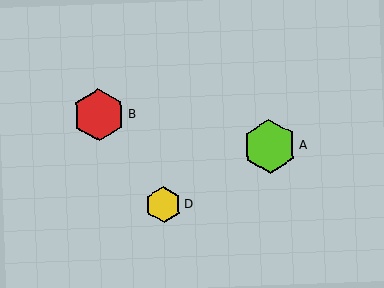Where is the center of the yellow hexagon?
The center of the yellow hexagon is at (163, 205).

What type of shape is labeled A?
Shape A is a lime hexagon.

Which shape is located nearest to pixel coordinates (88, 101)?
The red hexagon (labeled B) at (99, 115) is nearest to that location.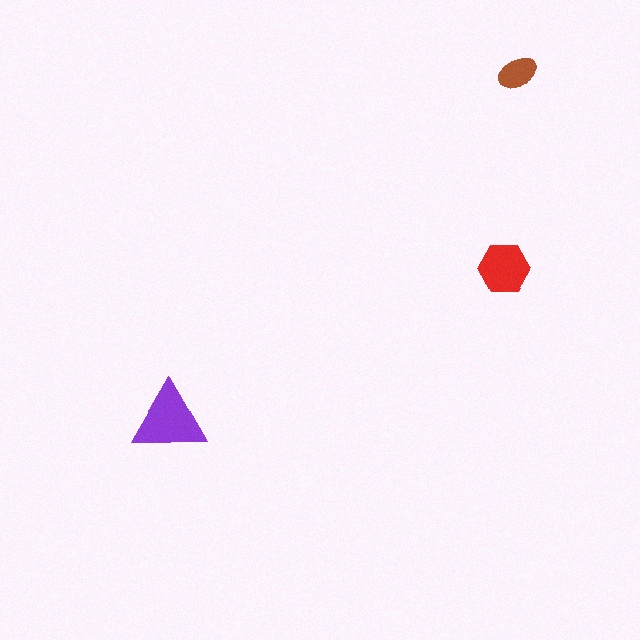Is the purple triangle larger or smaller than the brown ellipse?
Larger.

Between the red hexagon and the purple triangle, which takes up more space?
The purple triangle.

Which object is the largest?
The purple triangle.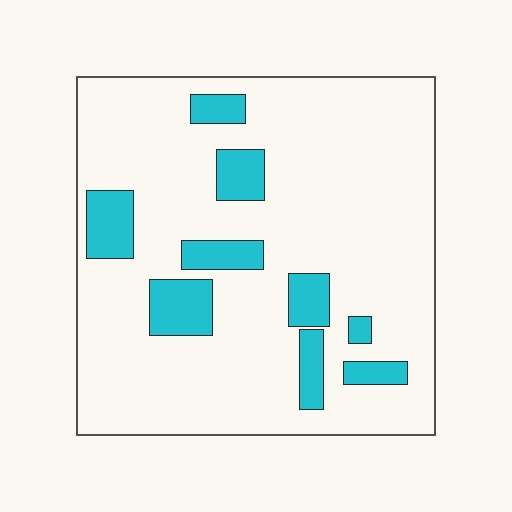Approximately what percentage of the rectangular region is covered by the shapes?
Approximately 15%.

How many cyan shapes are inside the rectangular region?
9.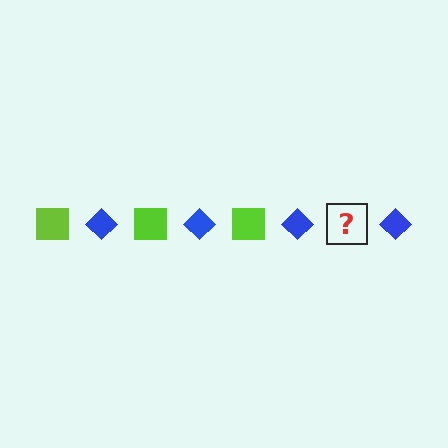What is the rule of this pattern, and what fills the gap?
The rule is that the pattern alternates between lime square and blue diamond. The gap should be filled with a lime square.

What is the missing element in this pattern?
The missing element is a lime square.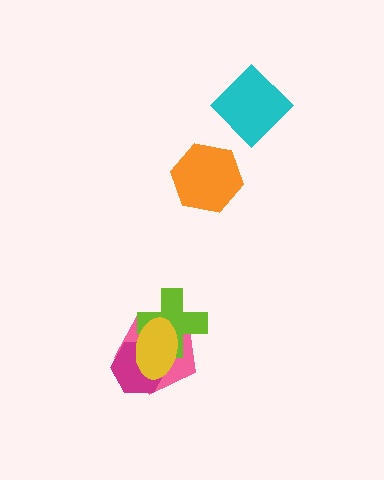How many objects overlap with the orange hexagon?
0 objects overlap with the orange hexagon.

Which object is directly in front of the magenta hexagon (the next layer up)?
The lime cross is directly in front of the magenta hexagon.